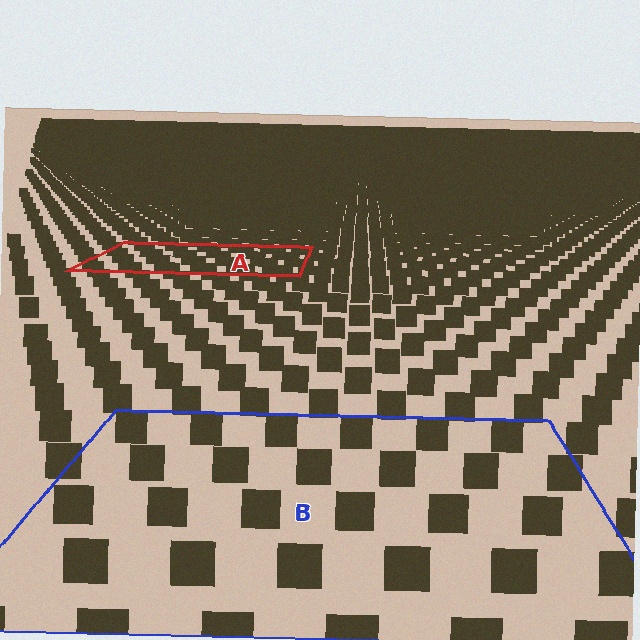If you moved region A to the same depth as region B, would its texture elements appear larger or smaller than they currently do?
They would appear larger. At a closer depth, the same texture elements are projected at a bigger on-screen size.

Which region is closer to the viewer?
Region B is closer. The texture elements there are larger and more spread out.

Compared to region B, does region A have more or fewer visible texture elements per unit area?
Region A has more texture elements per unit area — they are packed more densely because it is farther away.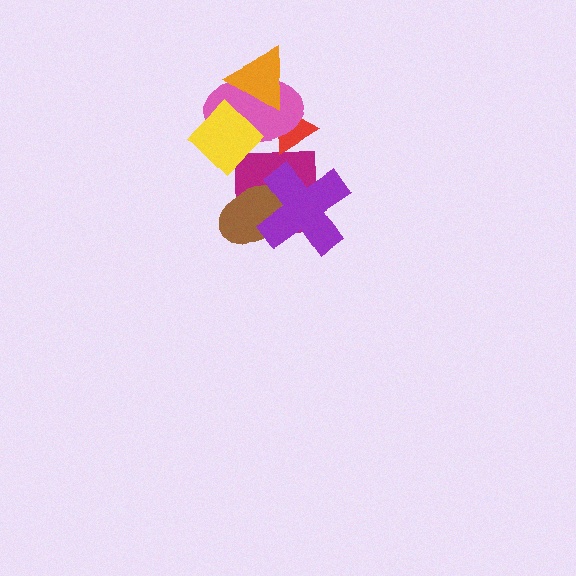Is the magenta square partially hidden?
Yes, it is partially covered by another shape.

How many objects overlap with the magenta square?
2 objects overlap with the magenta square.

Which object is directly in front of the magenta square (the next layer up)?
The brown ellipse is directly in front of the magenta square.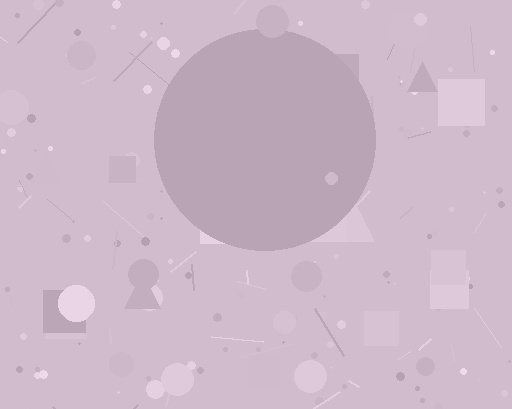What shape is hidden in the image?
A circle is hidden in the image.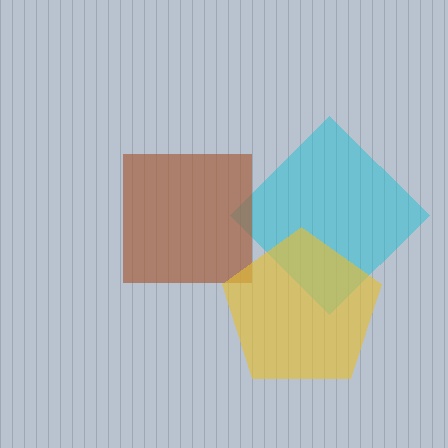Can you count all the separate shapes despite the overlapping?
Yes, there are 3 separate shapes.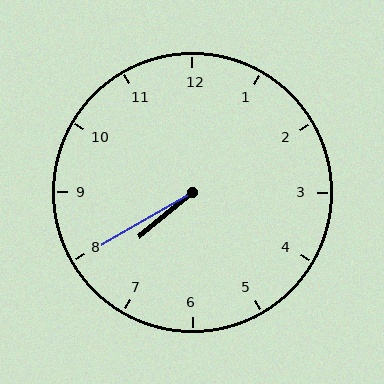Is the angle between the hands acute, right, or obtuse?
It is acute.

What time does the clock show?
7:40.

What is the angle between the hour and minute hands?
Approximately 10 degrees.